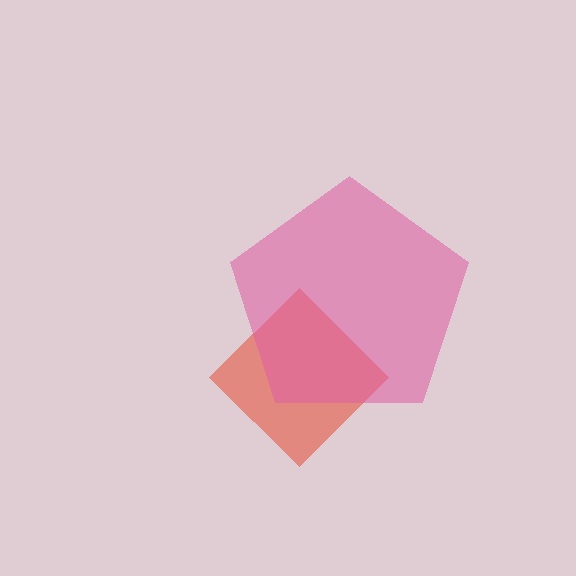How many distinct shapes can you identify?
There are 2 distinct shapes: a red diamond, a pink pentagon.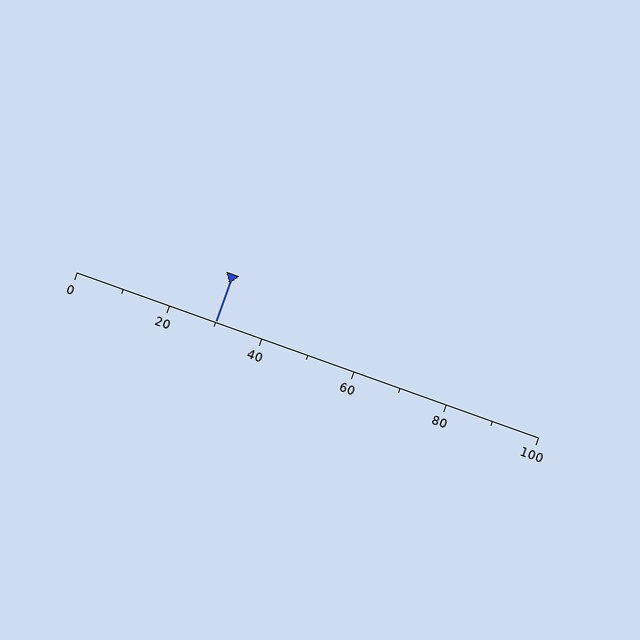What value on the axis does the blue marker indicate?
The marker indicates approximately 30.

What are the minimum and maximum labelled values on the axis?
The axis runs from 0 to 100.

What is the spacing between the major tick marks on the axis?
The major ticks are spaced 20 apart.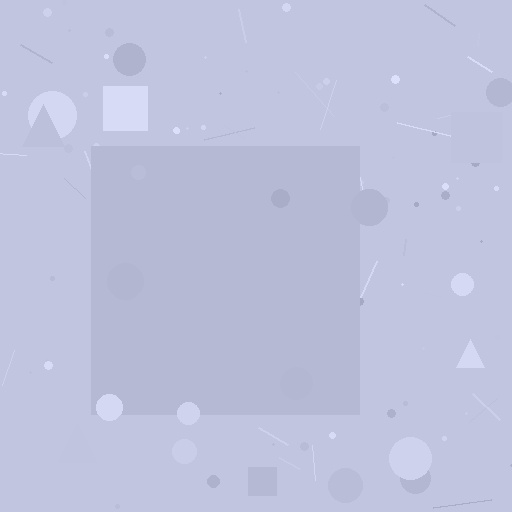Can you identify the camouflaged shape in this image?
The camouflaged shape is a square.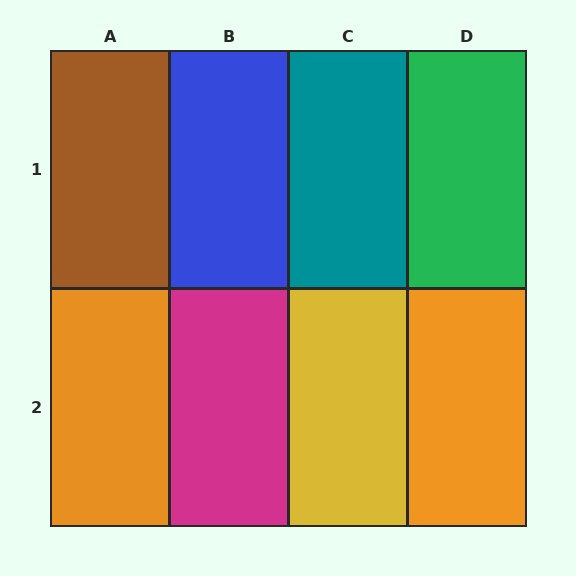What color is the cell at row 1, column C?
Teal.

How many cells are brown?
1 cell is brown.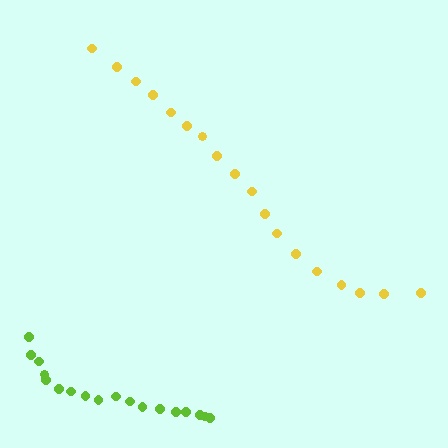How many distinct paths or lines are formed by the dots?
There are 2 distinct paths.